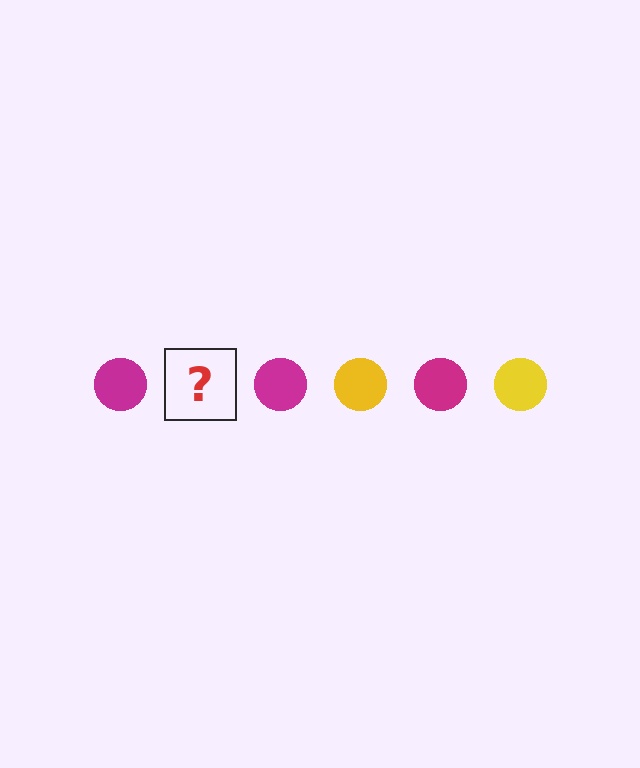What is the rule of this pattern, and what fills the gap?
The rule is that the pattern cycles through magenta, yellow circles. The gap should be filled with a yellow circle.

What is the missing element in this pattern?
The missing element is a yellow circle.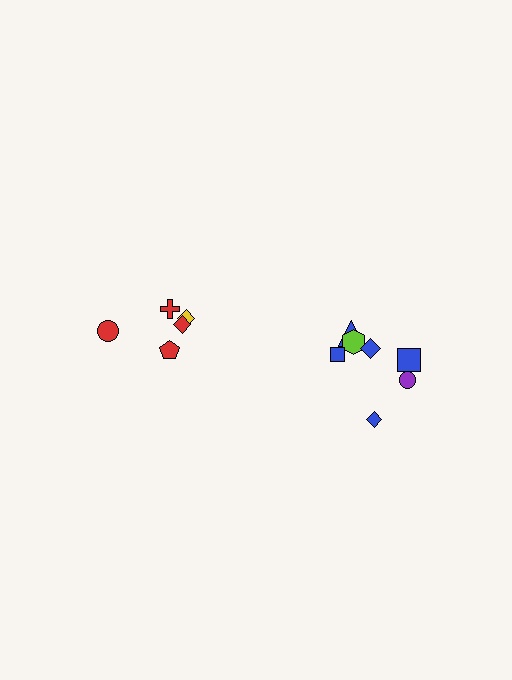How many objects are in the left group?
There are 5 objects.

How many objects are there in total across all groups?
There are 12 objects.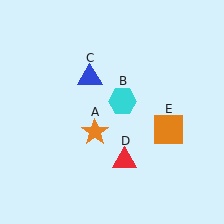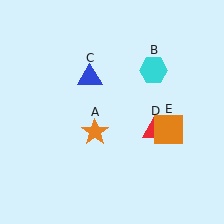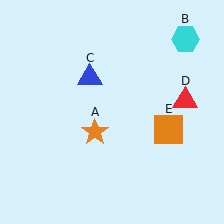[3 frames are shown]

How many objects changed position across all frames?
2 objects changed position: cyan hexagon (object B), red triangle (object D).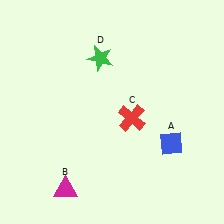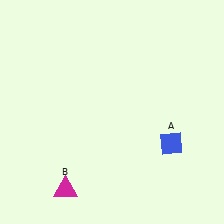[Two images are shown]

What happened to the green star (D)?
The green star (D) was removed in Image 2. It was in the top-left area of Image 1.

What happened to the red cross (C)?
The red cross (C) was removed in Image 2. It was in the bottom-right area of Image 1.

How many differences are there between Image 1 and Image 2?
There are 2 differences between the two images.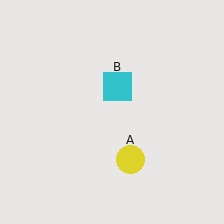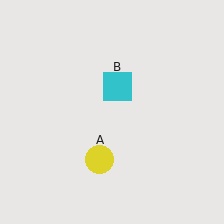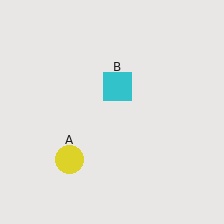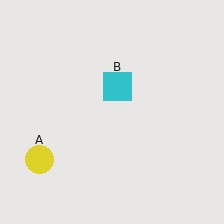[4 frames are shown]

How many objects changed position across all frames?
1 object changed position: yellow circle (object A).